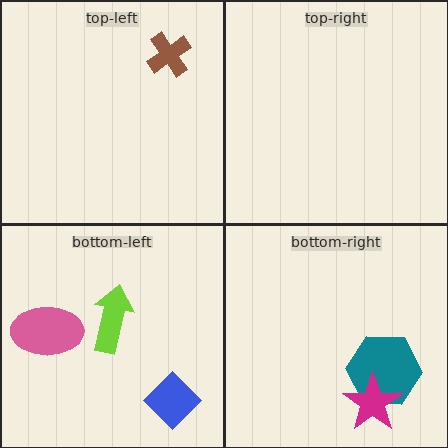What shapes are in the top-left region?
The brown cross.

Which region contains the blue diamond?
The bottom-left region.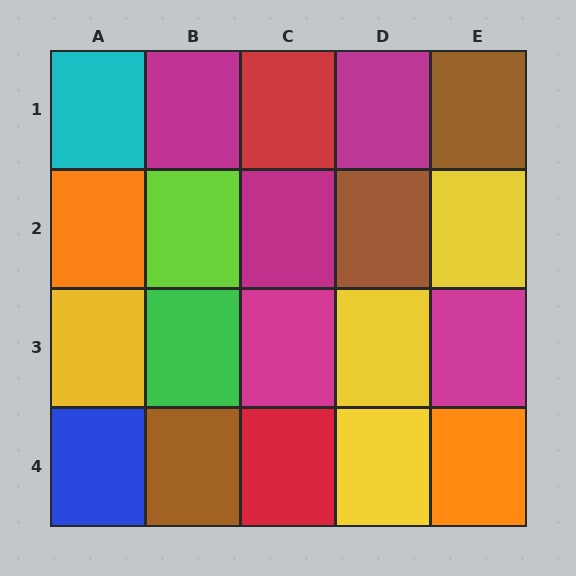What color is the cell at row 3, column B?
Green.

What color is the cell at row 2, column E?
Yellow.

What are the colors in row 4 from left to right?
Blue, brown, red, yellow, orange.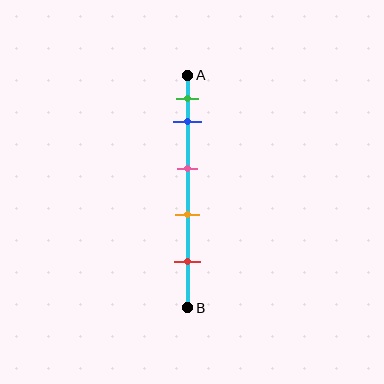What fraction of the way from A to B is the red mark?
The red mark is approximately 80% (0.8) of the way from A to B.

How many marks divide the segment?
There are 5 marks dividing the segment.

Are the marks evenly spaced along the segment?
No, the marks are not evenly spaced.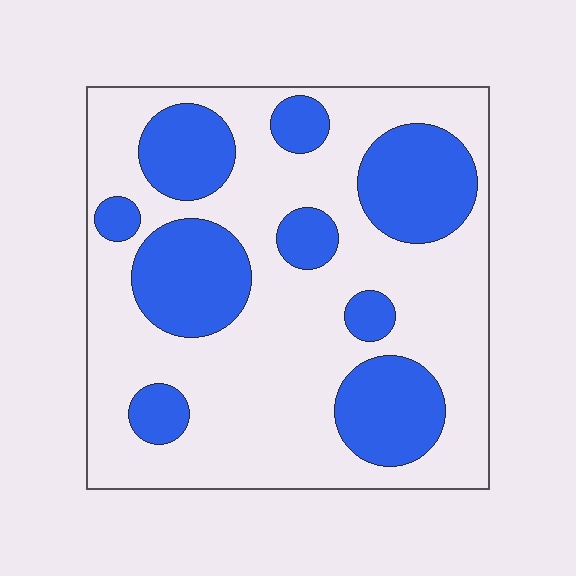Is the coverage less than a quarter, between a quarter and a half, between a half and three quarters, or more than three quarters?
Between a quarter and a half.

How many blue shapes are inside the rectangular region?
9.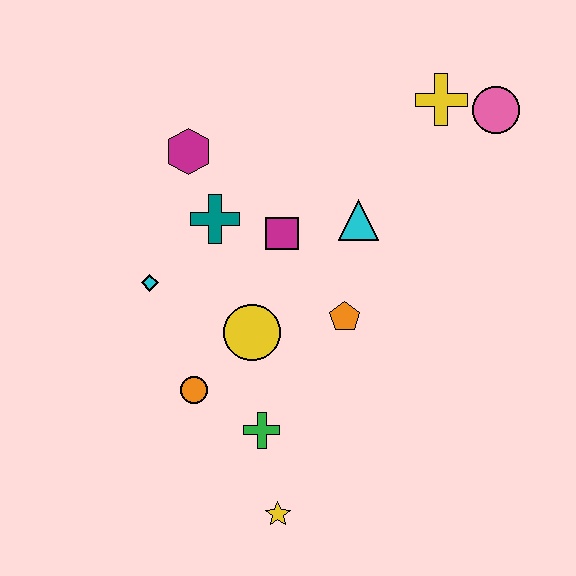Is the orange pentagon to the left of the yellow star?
No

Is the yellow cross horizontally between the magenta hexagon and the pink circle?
Yes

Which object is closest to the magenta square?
The teal cross is closest to the magenta square.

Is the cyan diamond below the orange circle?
No